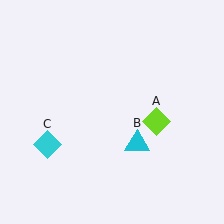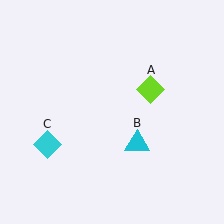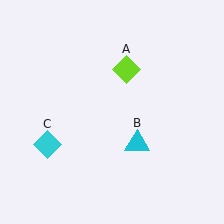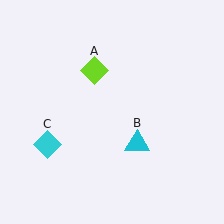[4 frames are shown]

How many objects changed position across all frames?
1 object changed position: lime diamond (object A).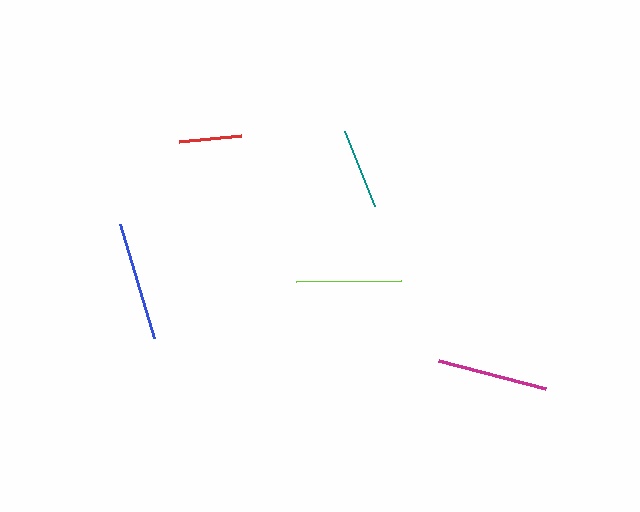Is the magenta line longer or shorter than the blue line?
The blue line is longer than the magenta line.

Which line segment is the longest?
The blue line is the longest at approximately 119 pixels.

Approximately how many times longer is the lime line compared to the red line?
The lime line is approximately 1.7 times the length of the red line.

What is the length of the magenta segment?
The magenta segment is approximately 111 pixels long.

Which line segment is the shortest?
The red line is the shortest at approximately 63 pixels.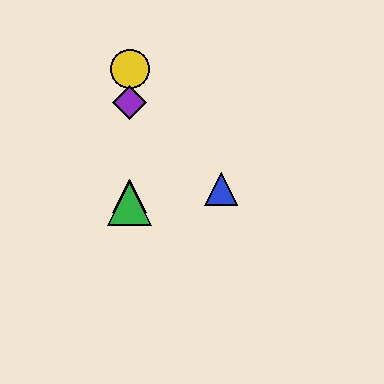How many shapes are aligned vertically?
4 shapes (the red triangle, the green triangle, the yellow circle, the purple diamond) are aligned vertically.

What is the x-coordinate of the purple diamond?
The purple diamond is at x≈130.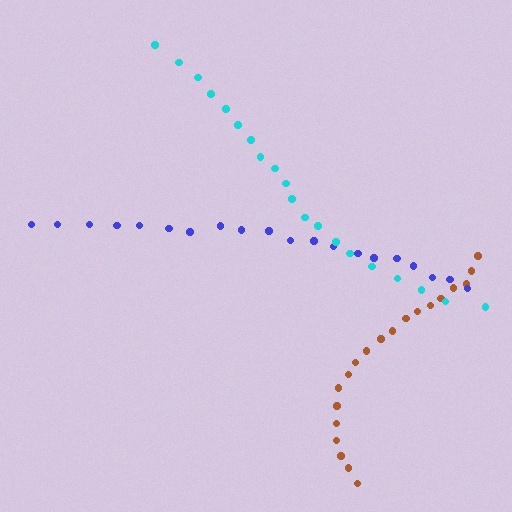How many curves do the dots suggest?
There are 3 distinct paths.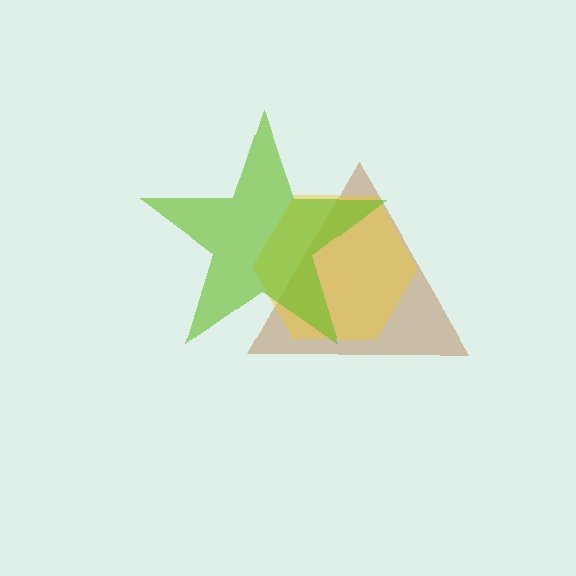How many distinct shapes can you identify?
There are 3 distinct shapes: a brown triangle, a yellow hexagon, a lime star.